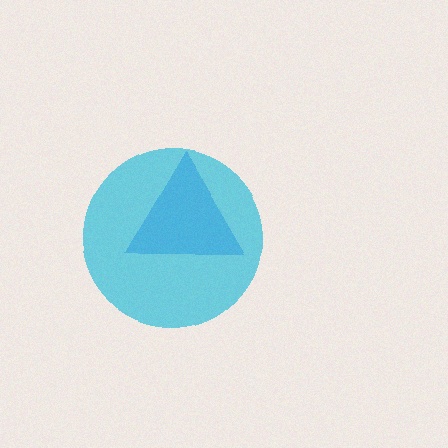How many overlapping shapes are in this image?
There are 2 overlapping shapes in the image.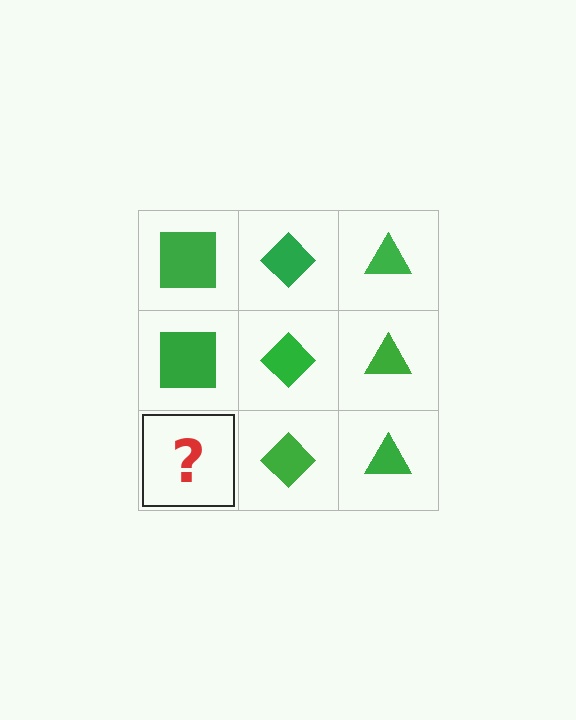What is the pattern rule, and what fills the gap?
The rule is that each column has a consistent shape. The gap should be filled with a green square.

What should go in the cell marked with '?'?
The missing cell should contain a green square.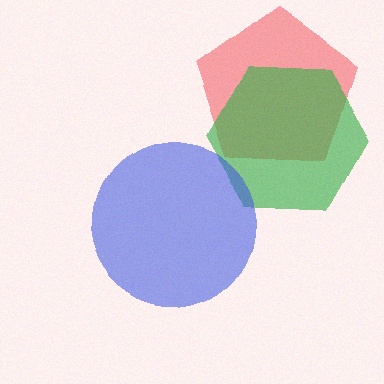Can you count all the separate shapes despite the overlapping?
Yes, there are 3 separate shapes.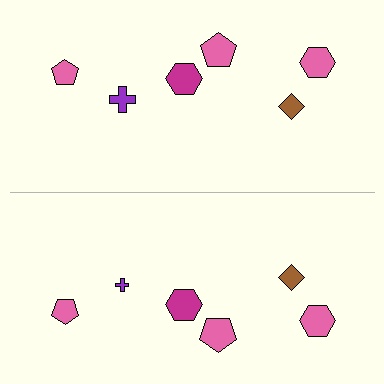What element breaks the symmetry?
The purple cross on the bottom side has a different size than its mirror counterpart.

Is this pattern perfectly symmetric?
No, the pattern is not perfectly symmetric. The purple cross on the bottom side has a different size than its mirror counterpart.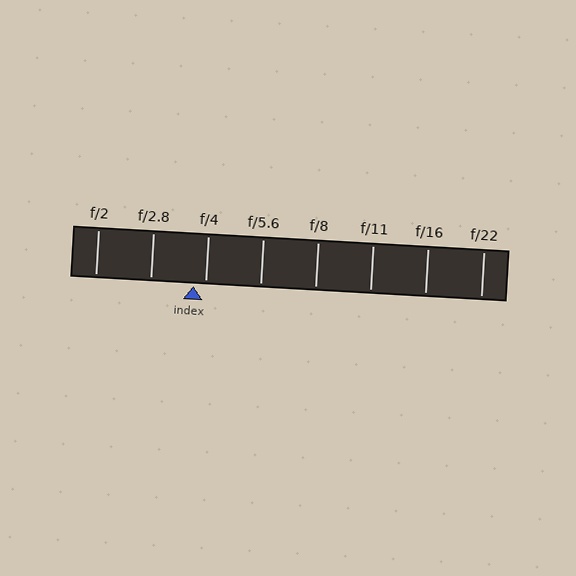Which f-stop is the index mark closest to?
The index mark is closest to f/4.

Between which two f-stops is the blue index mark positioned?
The index mark is between f/2.8 and f/4.